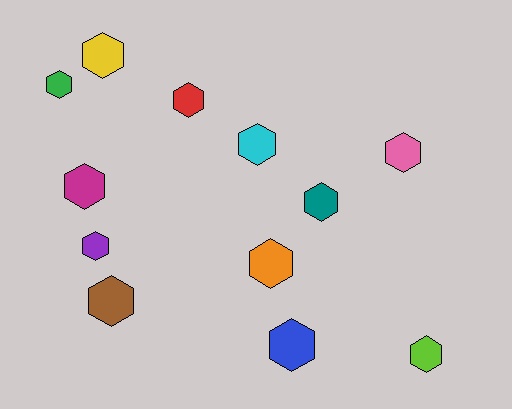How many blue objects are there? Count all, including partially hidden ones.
There is 1 blue object.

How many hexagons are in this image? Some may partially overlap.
There are 12 hexagons.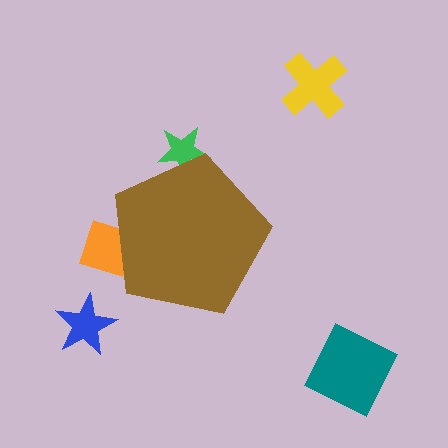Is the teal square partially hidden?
No, the teal square is fully visible.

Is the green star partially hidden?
Yes, the green star is partially hidden behind the brown pentagon.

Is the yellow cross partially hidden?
No, the yellow cross is fully visible.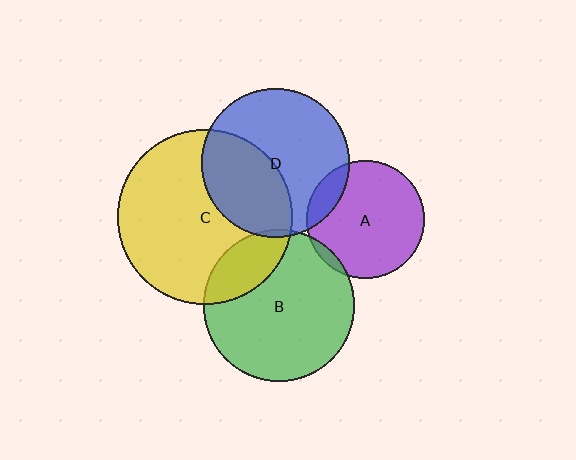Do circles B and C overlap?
Yes.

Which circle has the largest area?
Circle C (yellow).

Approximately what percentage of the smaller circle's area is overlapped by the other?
Approximately 20%.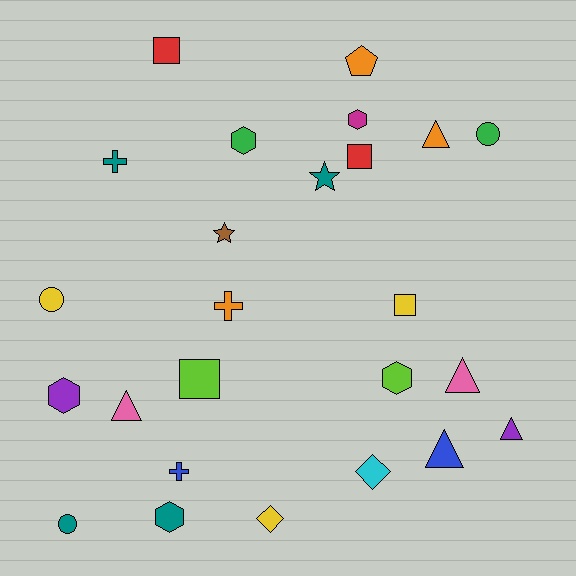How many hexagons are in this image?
There are 5 hexagons.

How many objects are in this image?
There are 25 objects.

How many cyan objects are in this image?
There is 1 cyan object.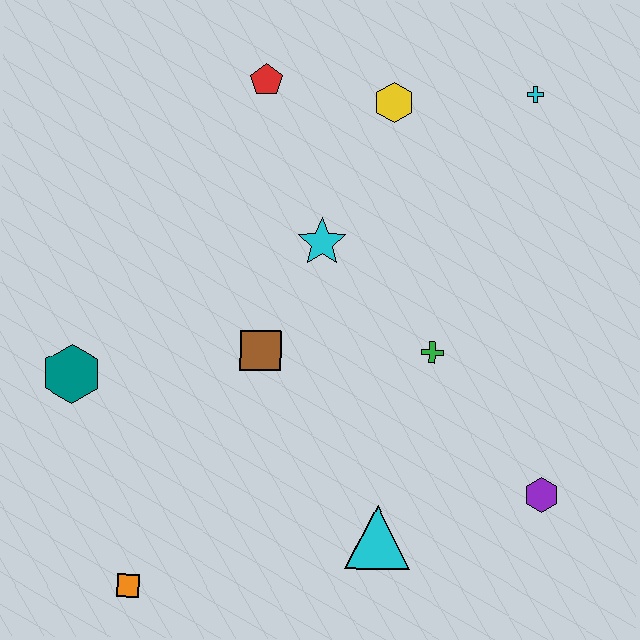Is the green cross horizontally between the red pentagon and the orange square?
No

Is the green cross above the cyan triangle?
Yes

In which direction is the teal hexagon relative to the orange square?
The teal hexagon is above the orange square.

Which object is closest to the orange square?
The teal hexagon is closest to the orange square.